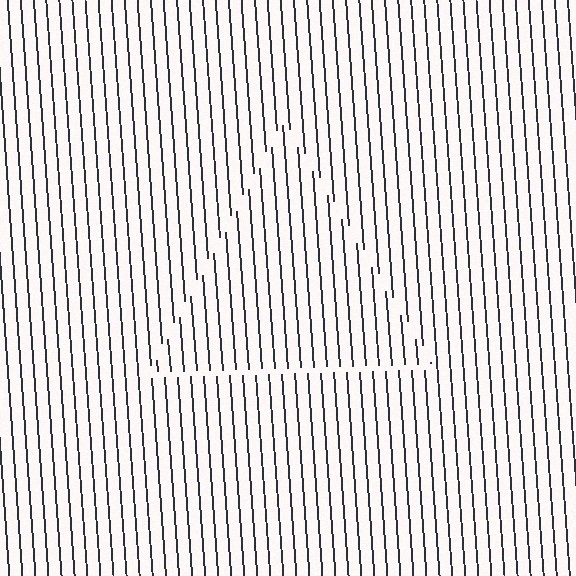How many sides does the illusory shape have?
3 sides — the line-ends trace a triangle.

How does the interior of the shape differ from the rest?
The interior of the shape contains the same grating, shifted by half a period — the contour is defined by the phase discontinuity where line-ends from the inner and outer gratings abut.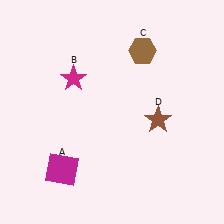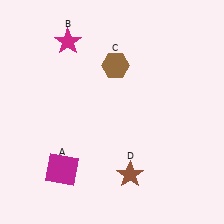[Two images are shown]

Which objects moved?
The objects that moved are: the magenta star (B), the brown hexagon (C), the brown star (D).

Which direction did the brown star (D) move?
The brown star (D) moved down.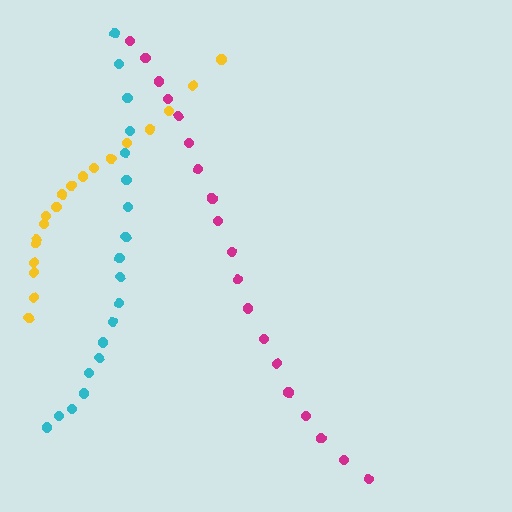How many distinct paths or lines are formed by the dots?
There are 3 distinct paths.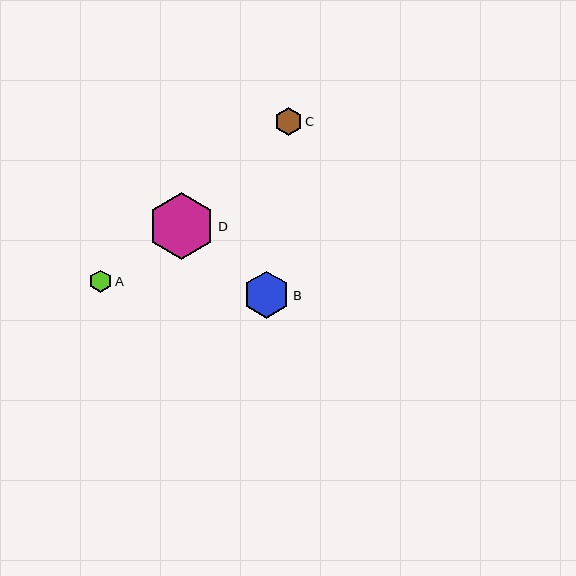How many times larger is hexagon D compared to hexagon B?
Hexagon D is approximately 1.4 times the size of hexagon B.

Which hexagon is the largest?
Hexagon D is the largest with a size of approximately 67 pixels.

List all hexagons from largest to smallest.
From largest to smallest: D, B, C, A.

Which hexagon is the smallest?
Hexagon A is the smallest with a size of approximately 22 pixels.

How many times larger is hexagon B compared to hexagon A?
Hexagon B is approximately 2.1 times the size of hexagon A.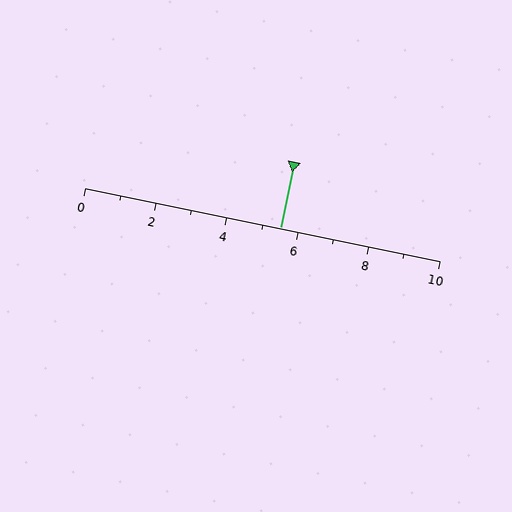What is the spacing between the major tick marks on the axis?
The major ticks are spaced 2 apart.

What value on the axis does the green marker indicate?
The marker indicates approximately 5.5.